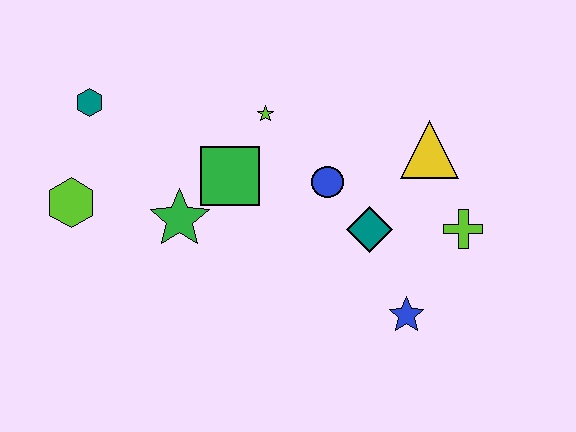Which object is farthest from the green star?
The lime cross is farthest from the green star.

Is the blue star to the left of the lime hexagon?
No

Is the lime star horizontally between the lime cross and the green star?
Yes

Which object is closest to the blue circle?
The teal diamond is closest to the blue circle.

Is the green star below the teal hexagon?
Yes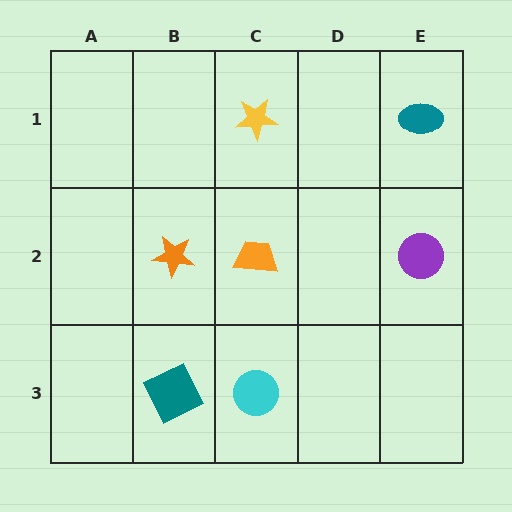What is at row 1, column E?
A teal ellipse.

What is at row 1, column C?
A yellow star.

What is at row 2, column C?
An orange trapezoid.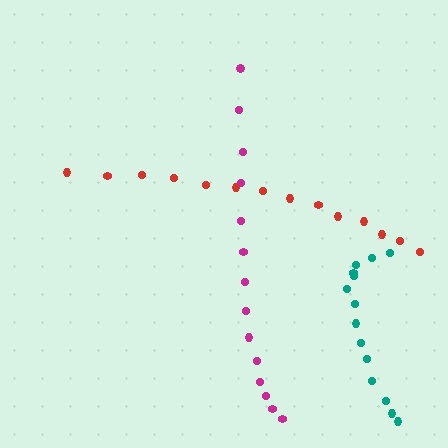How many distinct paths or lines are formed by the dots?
There are 3 distinct paths.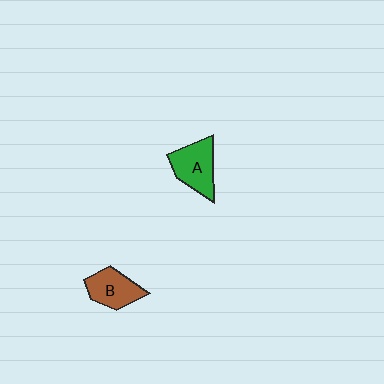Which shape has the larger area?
Shape A (green).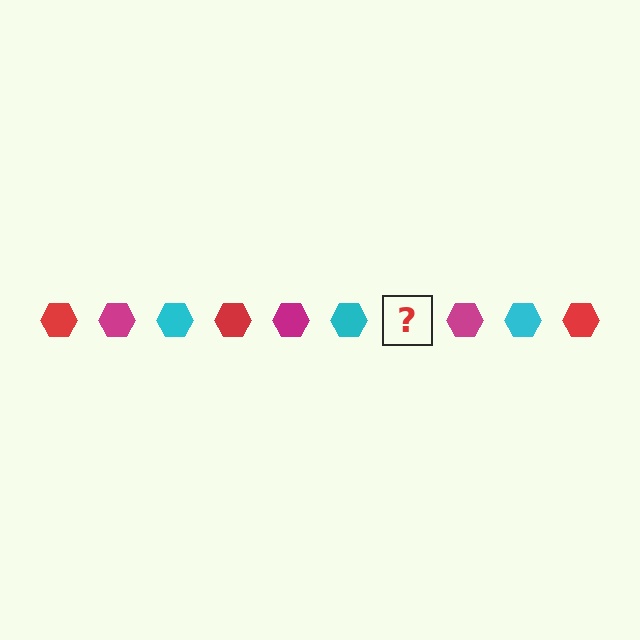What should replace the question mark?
The question mark should be replaced with a red hexagon.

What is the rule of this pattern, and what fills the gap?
The rule is that the pattern cycles through red, magenta, cyan hexagons. The gap should be filled with a red hexagon.